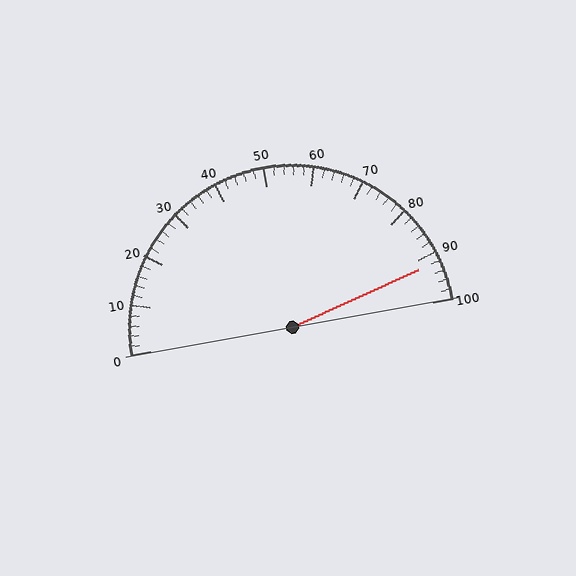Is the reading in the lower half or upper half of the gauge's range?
The reading is in the upper half of the range (0 to 100).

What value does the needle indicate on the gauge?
The needle indicates approximately 92.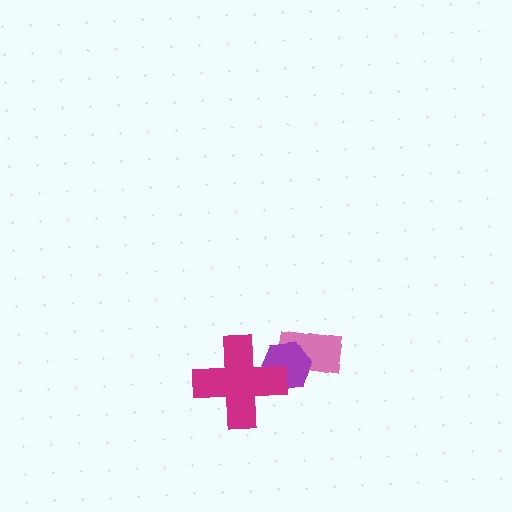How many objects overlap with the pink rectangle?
1 object overlaps with the pink rectangle.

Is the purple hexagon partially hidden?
Yes, it is partially covered by another shape.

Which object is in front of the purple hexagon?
The magenta cross is in front of the purple hexagon.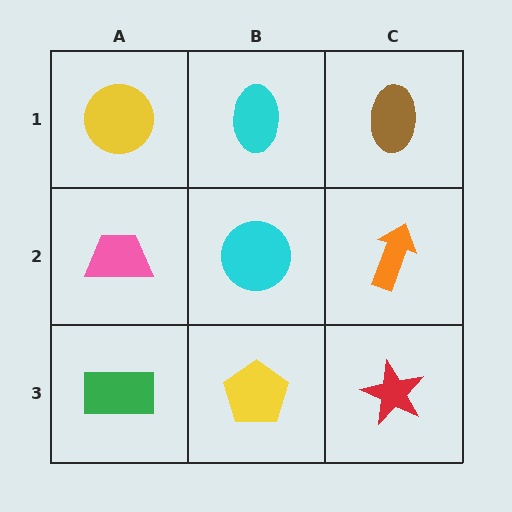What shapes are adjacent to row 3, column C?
An orange arrow (row 2, column C), a yellow pentagon (row 3, column B).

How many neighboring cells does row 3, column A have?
2.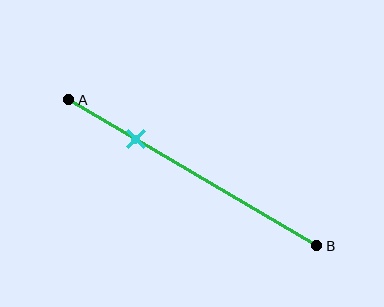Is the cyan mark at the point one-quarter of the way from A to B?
Yes, the mark is approximately at the one-quarter point.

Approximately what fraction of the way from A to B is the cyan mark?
The cyan mark is approximately 25% of the way from A to B.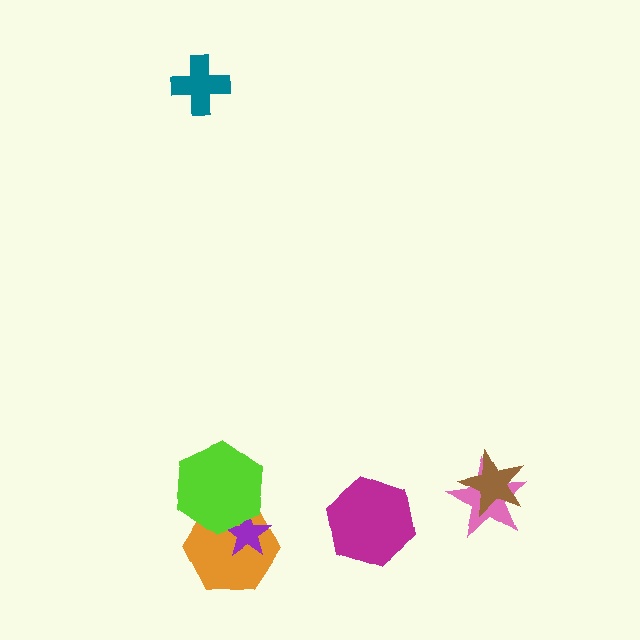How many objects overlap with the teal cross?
0 objects overlap with the teal cross.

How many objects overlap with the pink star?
1 object overlaps with the pink star.